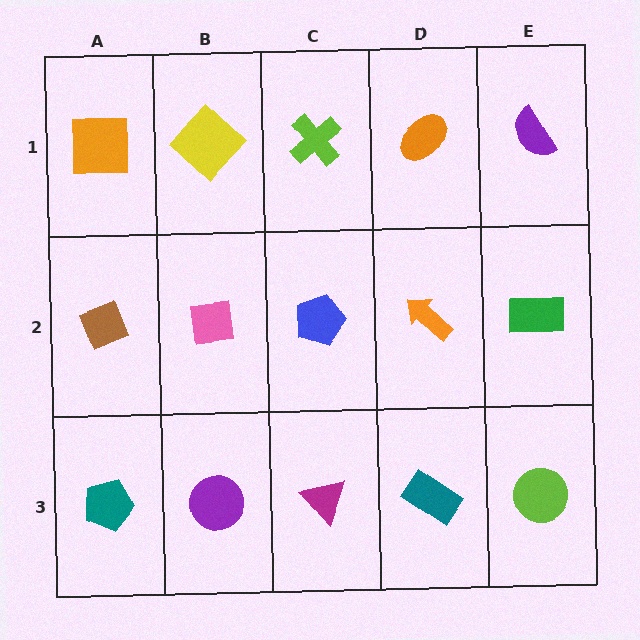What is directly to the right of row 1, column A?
A yellow diamond.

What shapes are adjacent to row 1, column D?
An orange arrow (row 2, column D), a lime cross (row 1, column C), a purple semicircle (row 1, column E).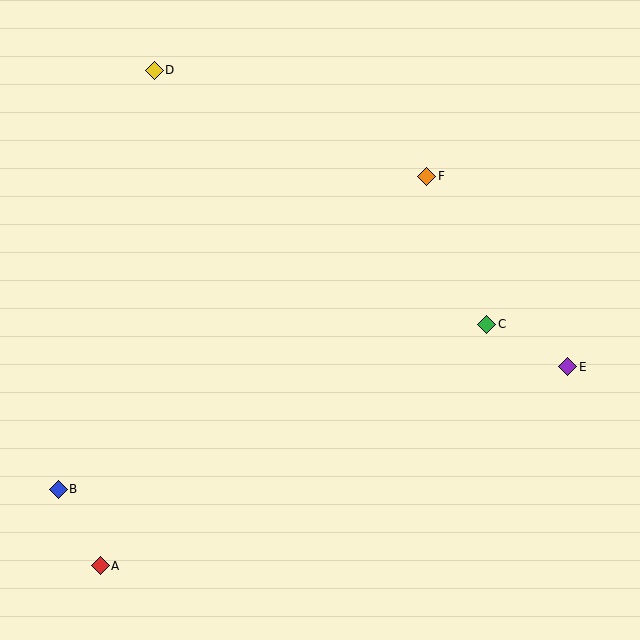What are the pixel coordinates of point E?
Point E is at (568, 367).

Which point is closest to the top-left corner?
Point D is closest to the top-left corner.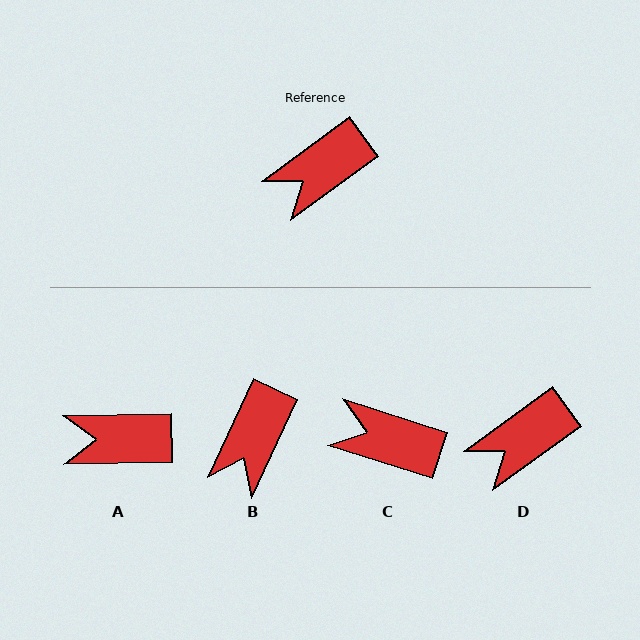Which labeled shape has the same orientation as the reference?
D.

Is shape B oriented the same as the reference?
No, it is off by about 29 degrees.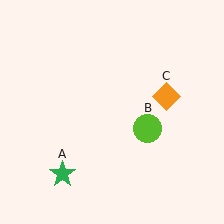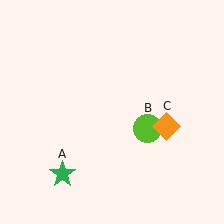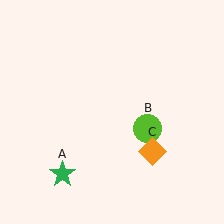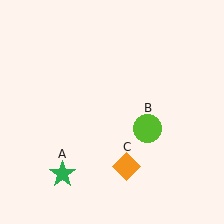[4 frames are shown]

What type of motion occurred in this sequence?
The orange diamond (object C) rotated clockwise around the center of the scene.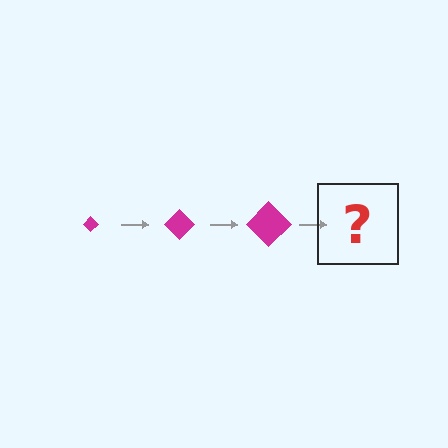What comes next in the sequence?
The next element should be a magenta diamond, larger than the previous one.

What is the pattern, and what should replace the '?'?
The pattern is that the diamond gets progressively larger each step. The '?' should be a magenta diamond, larger than the previous one.